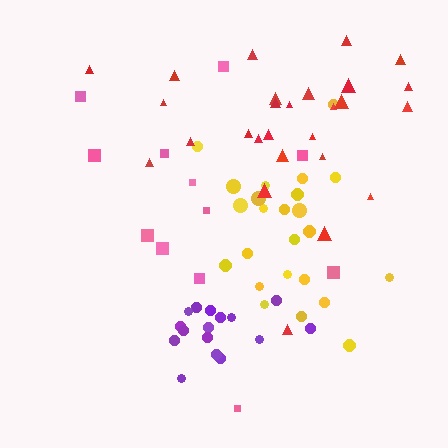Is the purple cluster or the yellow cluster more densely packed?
Purple.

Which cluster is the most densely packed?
Purple.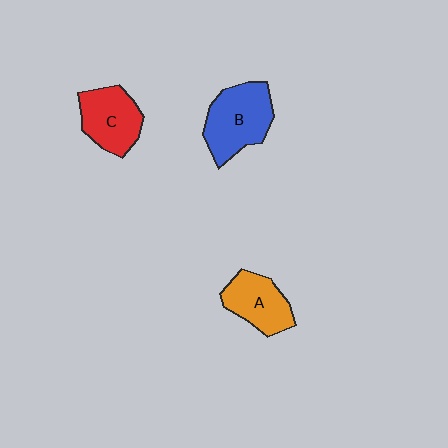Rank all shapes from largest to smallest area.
From largest to smallest: B (blue), C (red), A (orange).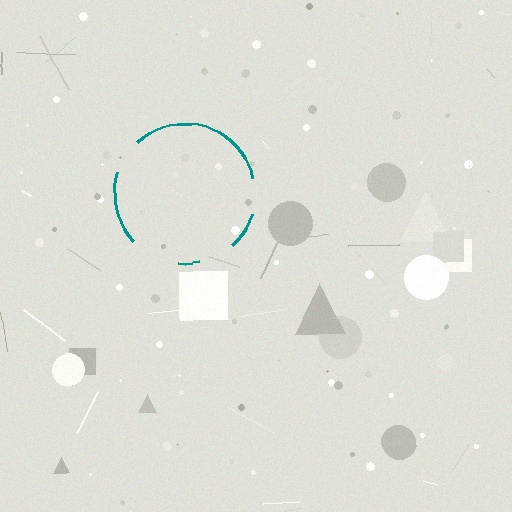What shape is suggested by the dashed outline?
The dashed outline suggests a circle.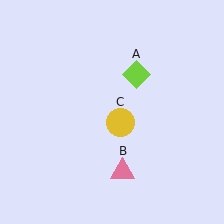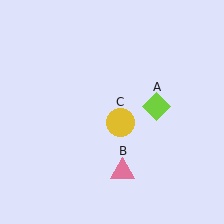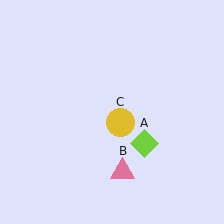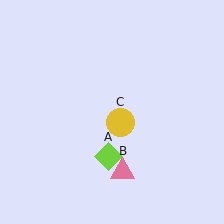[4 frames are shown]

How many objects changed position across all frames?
1 object changed position: lime diamond (object A).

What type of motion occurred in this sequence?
The lime diamond (object A) rotated clockwise around the center of the scene.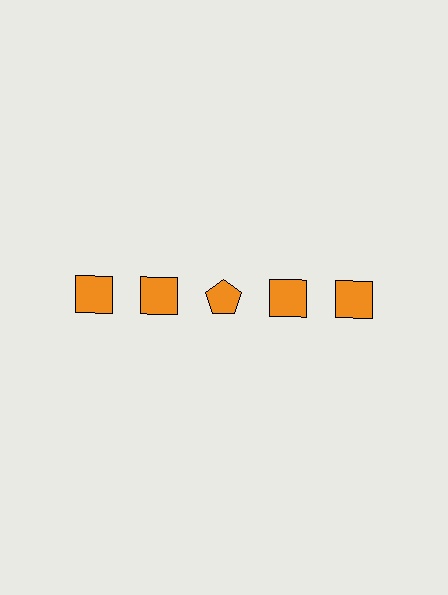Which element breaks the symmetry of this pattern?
The orange pentagon in the top row, center column breaks the symmetry. All other shapes are orange squares.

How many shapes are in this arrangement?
There are 5 shapes arranged in a grid pattern.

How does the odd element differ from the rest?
It has a different shape: pentagon instead of square.